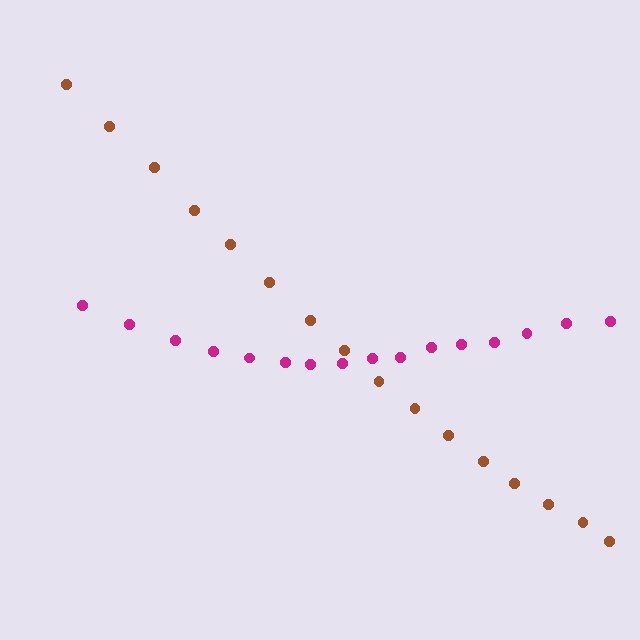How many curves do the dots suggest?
There are 2 distinct paths.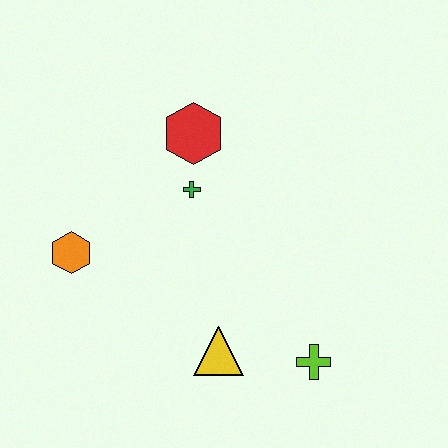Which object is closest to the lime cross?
The yellow triangle is closest to the lime cross.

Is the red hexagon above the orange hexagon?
Yes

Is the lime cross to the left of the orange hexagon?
No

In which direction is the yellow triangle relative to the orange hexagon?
The yellow triangle is to the right of the orange hexagon.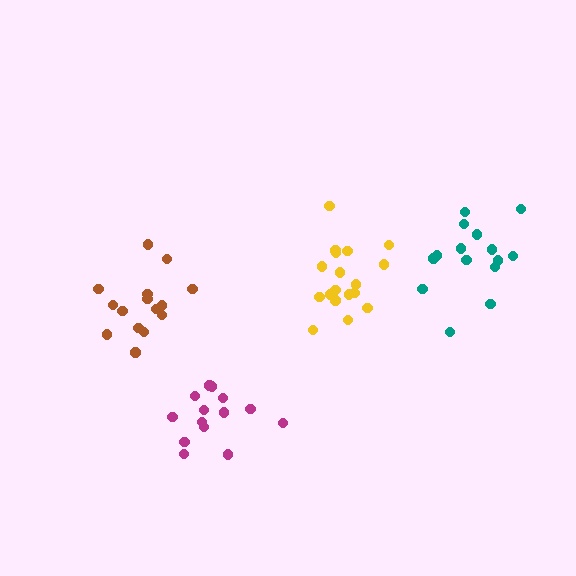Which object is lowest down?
The magenta cluster is bottommost.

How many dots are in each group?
Group 1: 15 dots, Group 2: 18 dots, Group 3: 14 dots, Group 4: 15 dots (62 total).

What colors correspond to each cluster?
The clusters are colored: teal, yellow, magenta, brown.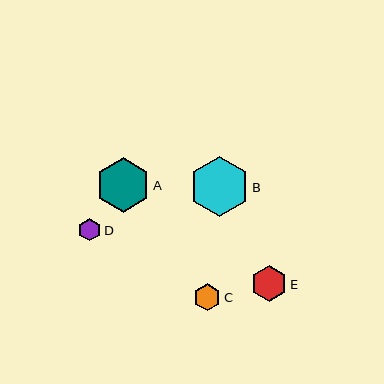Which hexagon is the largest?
Hexagon B is the largest with a size of approximately 60 pixels.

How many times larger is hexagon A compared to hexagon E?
Hexagon A is approximately 1.5 times the size of hexagon E.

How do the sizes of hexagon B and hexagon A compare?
Hexagon B and hexagon A are approximately the same size.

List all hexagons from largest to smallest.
From largest to smallest: B, A, E, C, D.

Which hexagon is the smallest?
Hexagon D is the smallest with a size of approximately 22 pixels.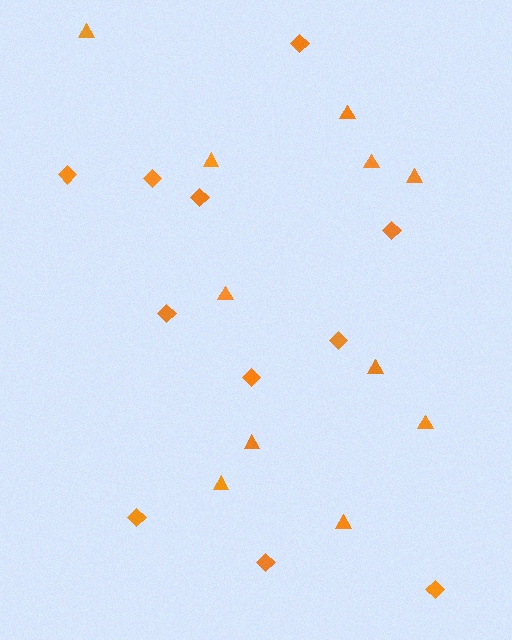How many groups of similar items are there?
There are 2 groups: one group of triangles (11) and one group of diamonds (11).